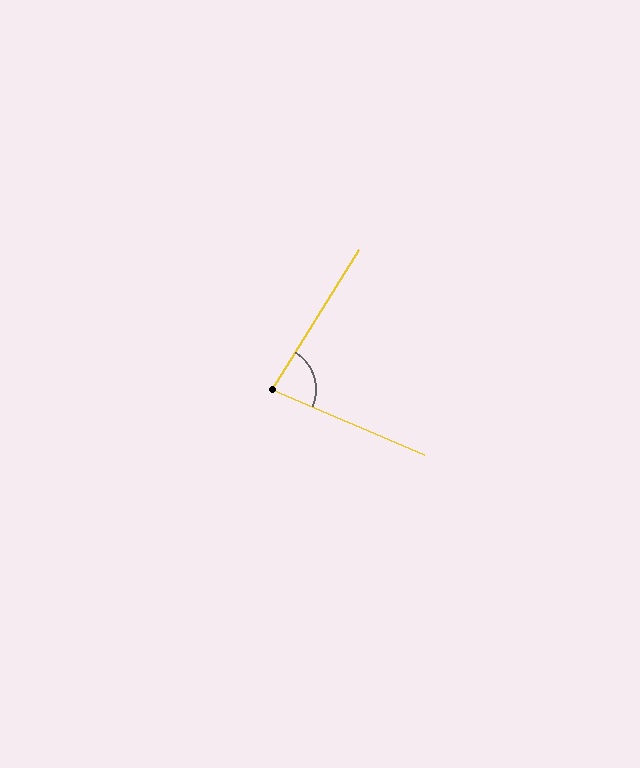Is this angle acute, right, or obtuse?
It is acute.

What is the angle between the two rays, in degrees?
Approximately 81 degrees.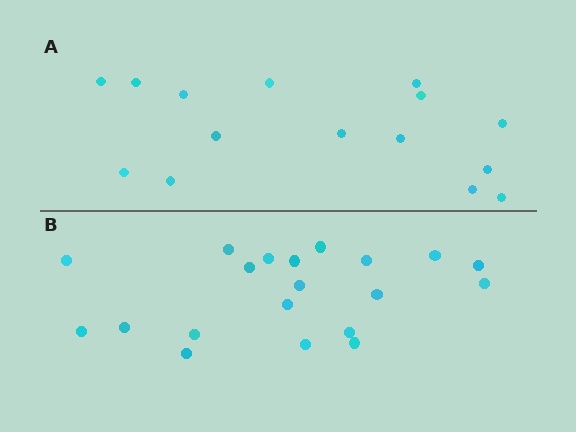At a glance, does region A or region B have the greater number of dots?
Region B (the bottom region) has more dots.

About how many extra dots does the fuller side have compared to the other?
Region B has about 5 more dots than region A.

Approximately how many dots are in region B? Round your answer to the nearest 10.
About 20 dots.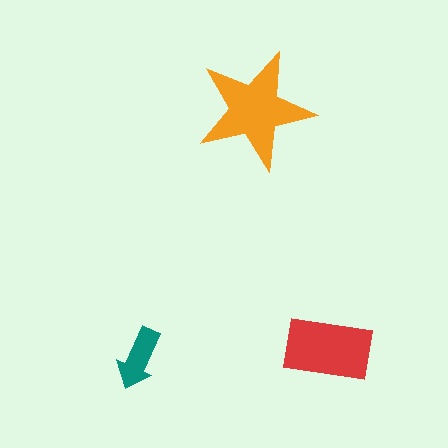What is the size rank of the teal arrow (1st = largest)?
3rd.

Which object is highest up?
The orange star is topmost.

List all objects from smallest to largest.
The teal arrow, the red rectangle, the orange star.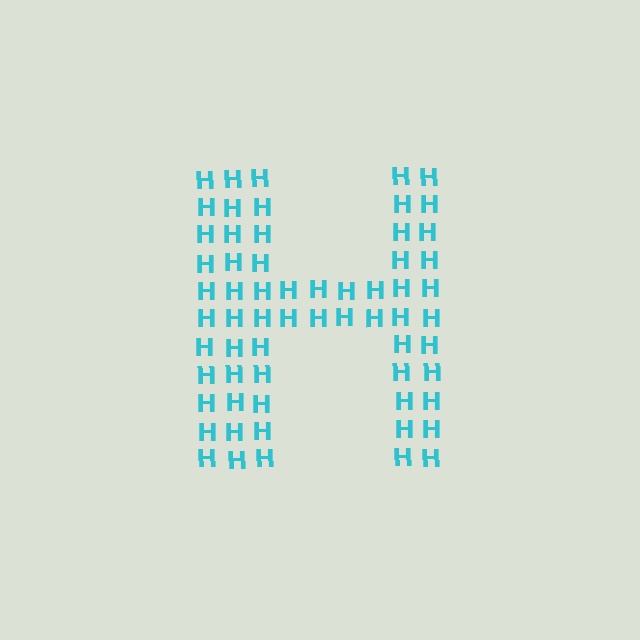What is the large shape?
The large shape is the letter H.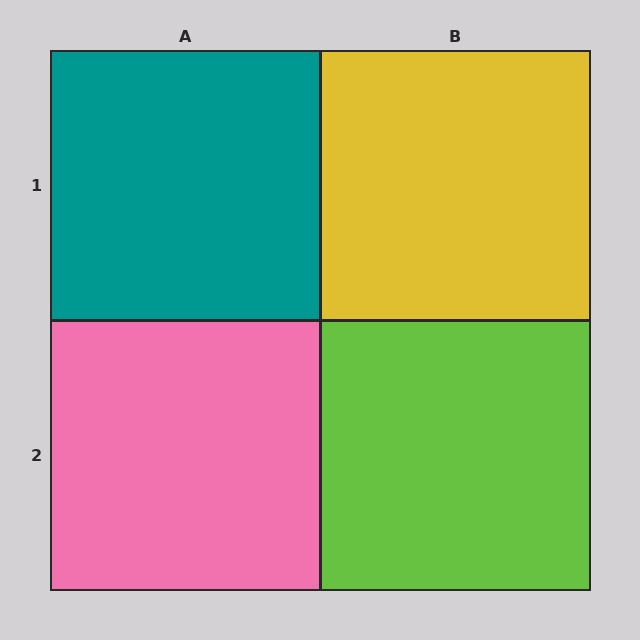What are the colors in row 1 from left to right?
Teal, yellow.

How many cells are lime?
1 cell is lime.